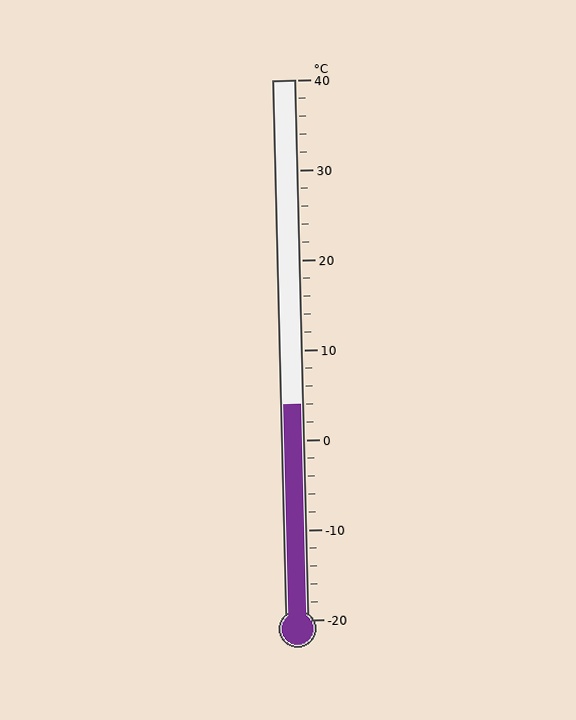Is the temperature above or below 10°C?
The temperature is below 10°C.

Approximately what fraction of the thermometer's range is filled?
The thermometer is filled to approximately 40% of its range.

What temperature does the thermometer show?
The thermometer shows approximately 4°C.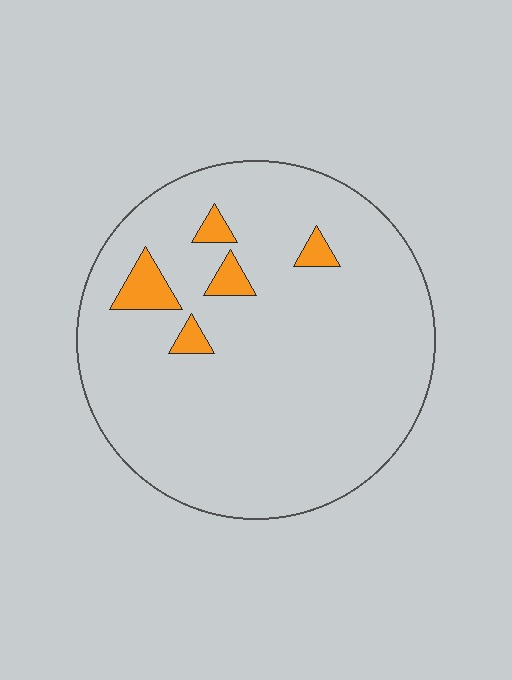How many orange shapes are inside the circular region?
5.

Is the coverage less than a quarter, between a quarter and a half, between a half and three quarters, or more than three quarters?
Less than a quarter.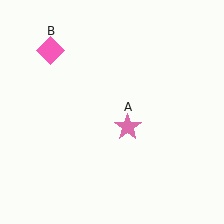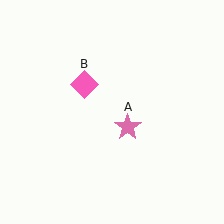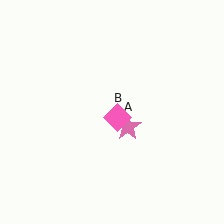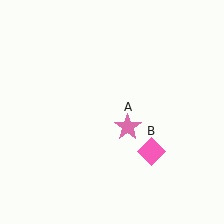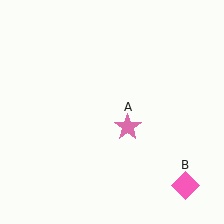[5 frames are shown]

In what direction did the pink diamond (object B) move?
The pink diamond (object B) moved down and to the right.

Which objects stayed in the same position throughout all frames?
Pink star (object A) remained stationary.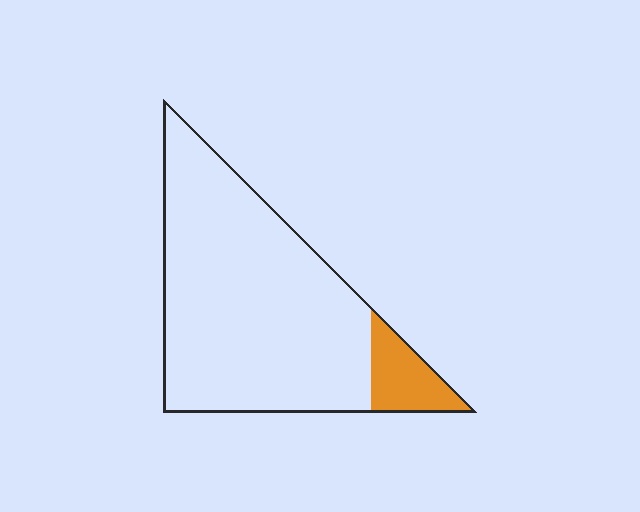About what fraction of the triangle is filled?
About one eighth (1/8).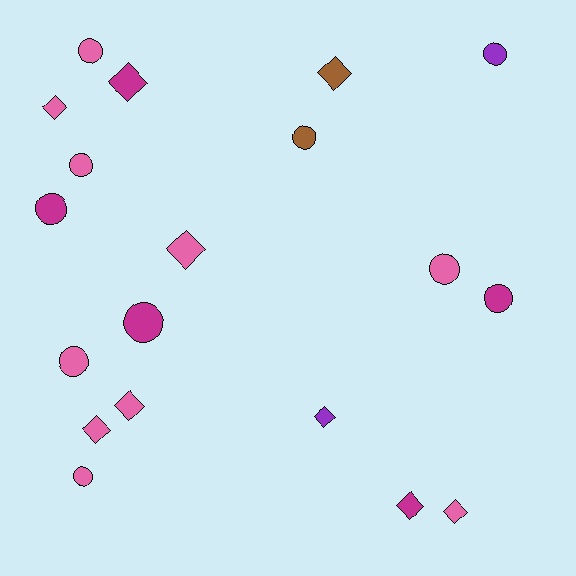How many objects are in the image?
There are 19 objects.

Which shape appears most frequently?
Circle, with 10 objects.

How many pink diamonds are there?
There are 5 pink diamonds.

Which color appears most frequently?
Pink, with 10 objects.